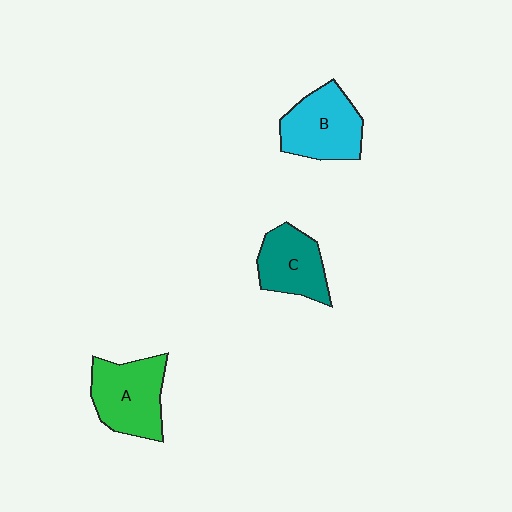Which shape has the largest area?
Shape A (green).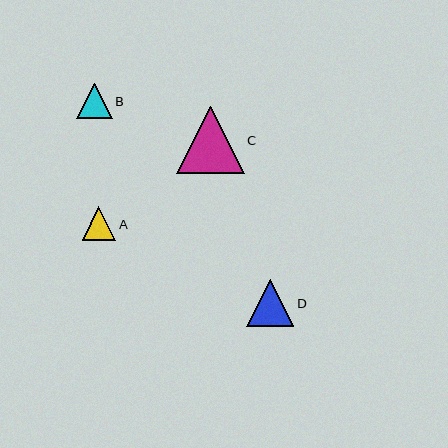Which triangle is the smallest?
Triangle A is the smallest with a size of approximately 34 pixels.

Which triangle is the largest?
Triangle C is the largest with a size of approximately 67 pixels.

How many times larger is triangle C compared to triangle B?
Triangle C is approximately 1.9 times the size of triangle B.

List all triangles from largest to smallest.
From largest to smallest: C, D, B, A.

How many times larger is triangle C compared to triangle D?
Triangle C is approximately 1.4 times the size of triangle D.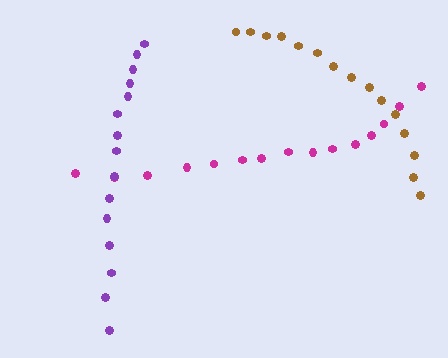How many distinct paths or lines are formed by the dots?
There are 3 distinct paths.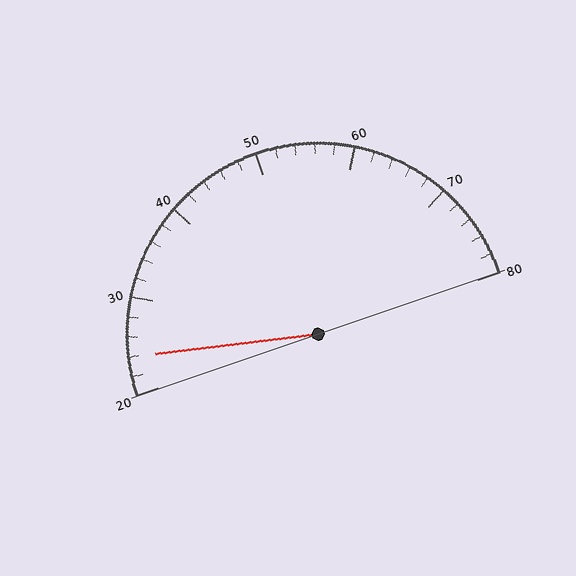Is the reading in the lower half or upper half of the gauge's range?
The reading is in the lower half of the range (20 to 80).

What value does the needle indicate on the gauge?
The needle indicates approximately 24.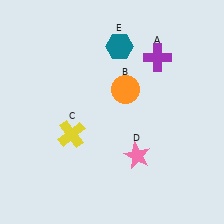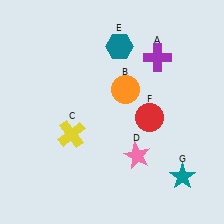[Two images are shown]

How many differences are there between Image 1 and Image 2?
There are 2 differences between the two images.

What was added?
A red circle (F), a teal star (G) were added in Image 2.